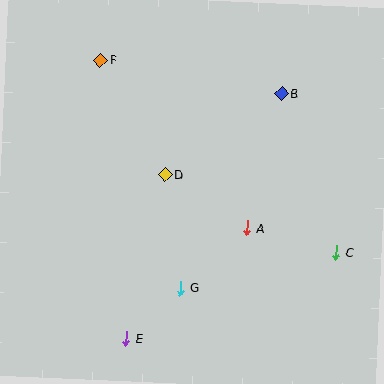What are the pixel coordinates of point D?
Point D is at (165, 175).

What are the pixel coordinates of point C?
Point C is at (336, 253).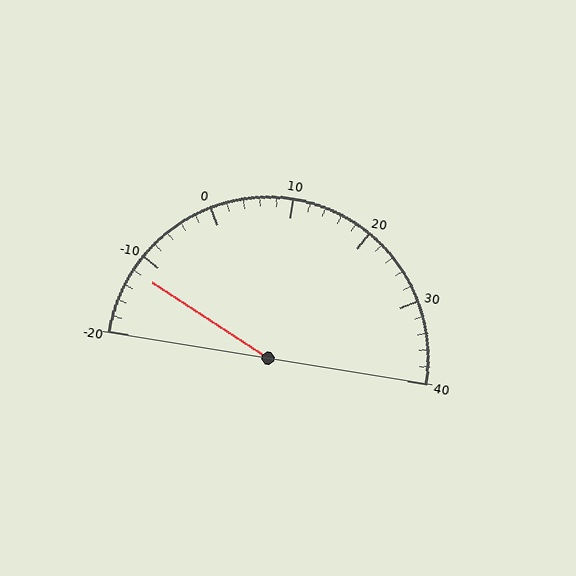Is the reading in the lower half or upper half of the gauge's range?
The reading is in the lower half of the range (-20 to 40).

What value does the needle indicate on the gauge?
The needle indicates approximately -12.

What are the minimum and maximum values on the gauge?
The gauge ranges from -20 to 40.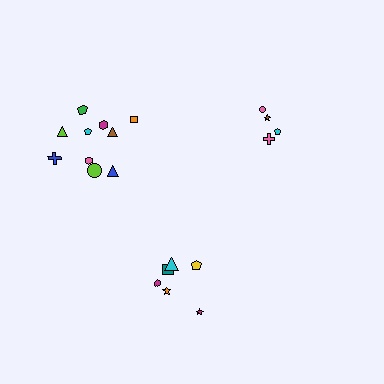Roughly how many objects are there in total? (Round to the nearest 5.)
Roughly 20 objects in total.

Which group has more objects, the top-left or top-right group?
The top-left group.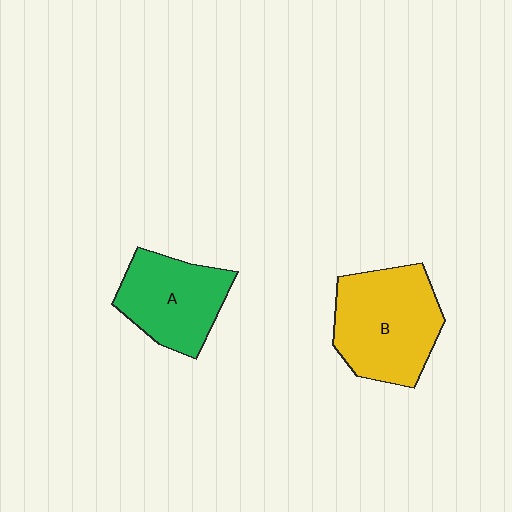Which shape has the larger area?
Shape B (yellow).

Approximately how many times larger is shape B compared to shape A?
Approximately 1.3 times.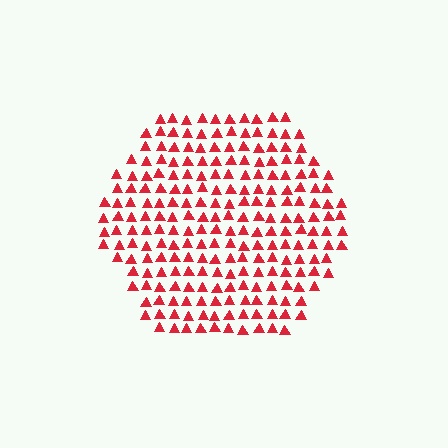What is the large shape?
The large shape is a hexagon.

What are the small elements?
The small elements are triangles.